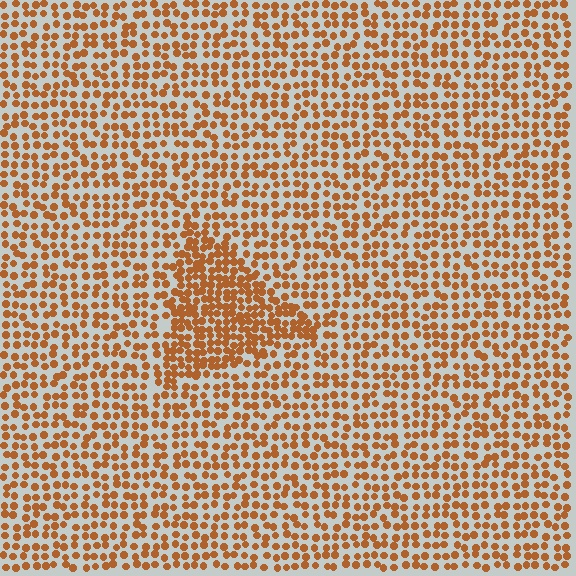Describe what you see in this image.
The image contains small brown elements arranged at two different densities. A triangle-shaped region is visible where the elements are more densely packed than the surrounding area.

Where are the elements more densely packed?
The elements are more densely packed inside the triangle boundary.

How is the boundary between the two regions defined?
The boundary is defined by a change in element density (approximately 1.8x ratio). All elements are the same color, size, and shape.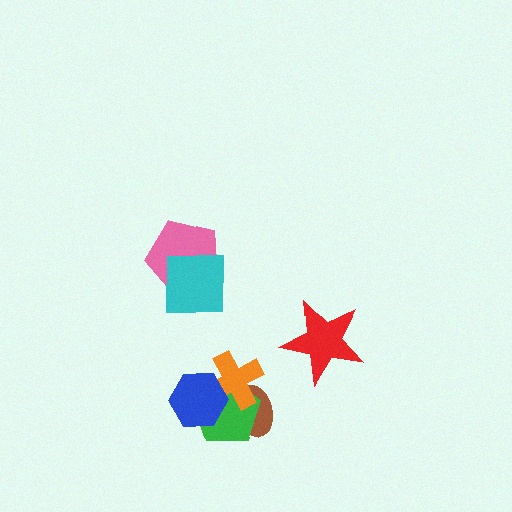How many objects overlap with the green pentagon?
3 objects overlap with the green pentagon.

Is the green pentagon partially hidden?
Yes, it is partially covered by another shape.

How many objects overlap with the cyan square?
1 object overlaps with the cyan square.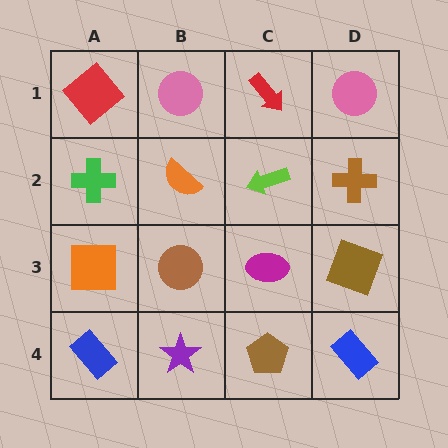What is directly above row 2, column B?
A pink circle.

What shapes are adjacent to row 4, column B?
A brown circle (row 3, column B), a blue rectangle (row 4, column A), a brown pentagon (row 4, column C).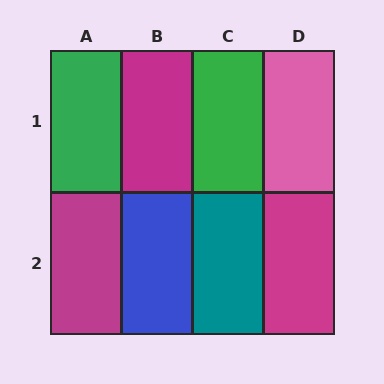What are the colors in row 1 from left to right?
Green, magenta, green, pink.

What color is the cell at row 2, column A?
Magenta.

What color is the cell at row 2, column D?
Magenta.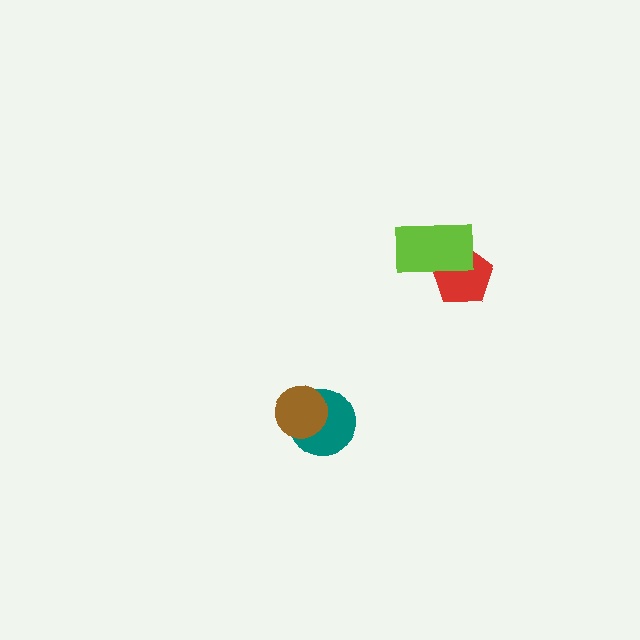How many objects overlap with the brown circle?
1 object overlaps with the brown circle.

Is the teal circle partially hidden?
Yes, it is partially covered by another shape.